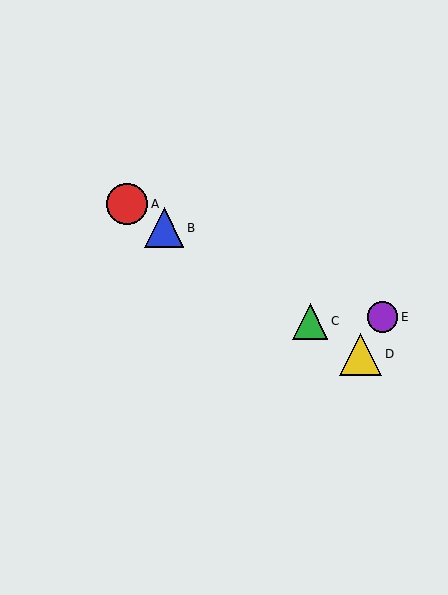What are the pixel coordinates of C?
Object C is at (310, 321).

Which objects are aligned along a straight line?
Objects A, B, C, D are aligned along a straight line.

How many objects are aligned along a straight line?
4 objects (A, B, C, D) are aligned along a straight line.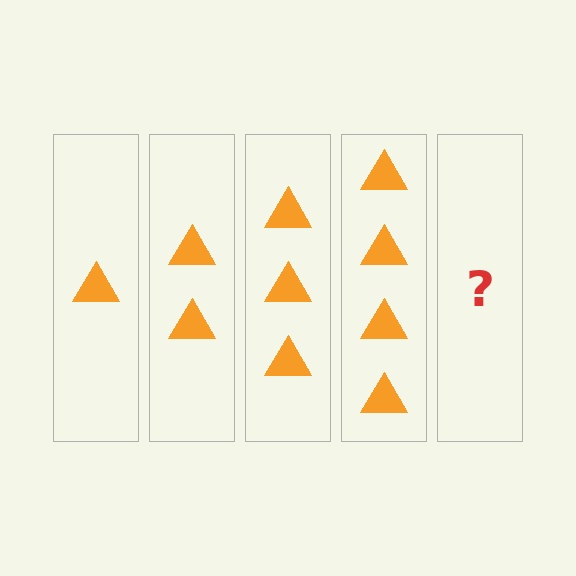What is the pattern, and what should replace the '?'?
The pattern is that each step adds one more triangle. The '?' should be 5 triangles.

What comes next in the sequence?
The next element should be 5 triangles.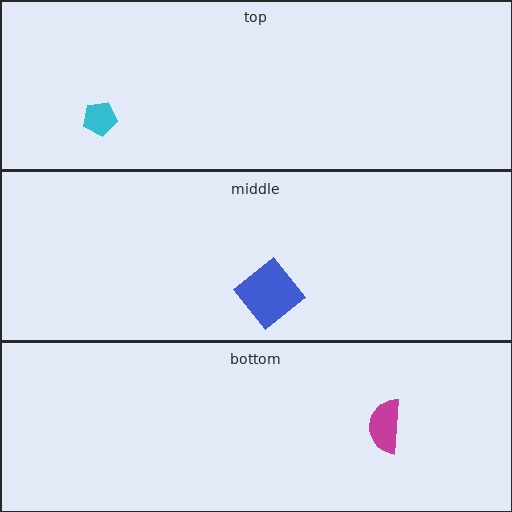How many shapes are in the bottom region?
1.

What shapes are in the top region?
The cyan pentagon.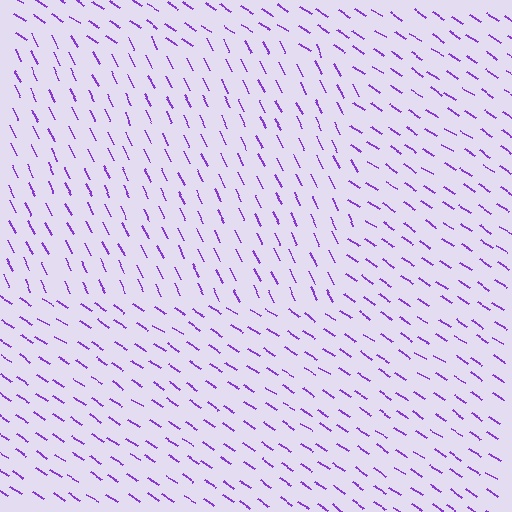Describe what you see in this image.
The image is filled with small purple line segments. A rectangle region in the image has lines oriented differently from the surrounding lines, creating a visible texture boundary.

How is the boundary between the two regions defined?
The boundary is defined purely by a change in line orientation (approximately 31 degrees difference). All lines are the same color and thickness.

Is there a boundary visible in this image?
Yes, there is a texture boundary formed by a change in line orientation.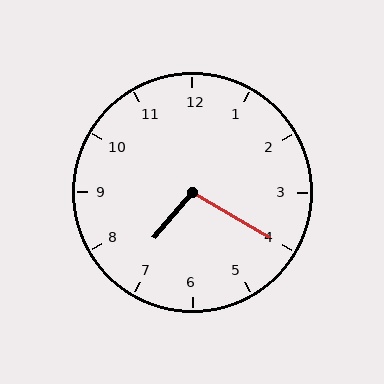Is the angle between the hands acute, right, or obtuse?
It is obtuse.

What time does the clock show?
7:20.